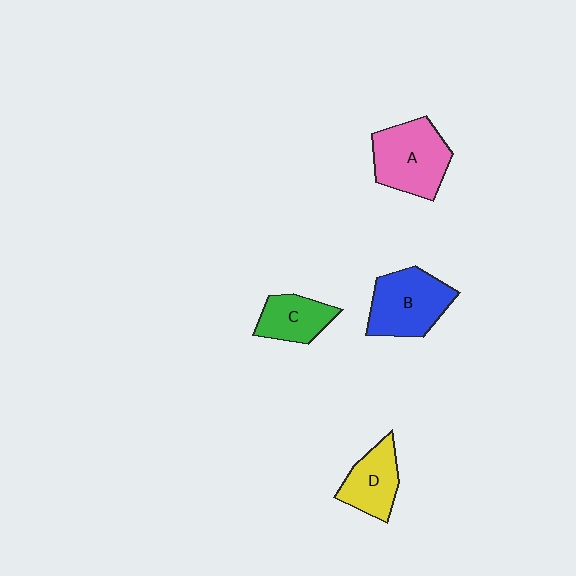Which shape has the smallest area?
Shape C (green).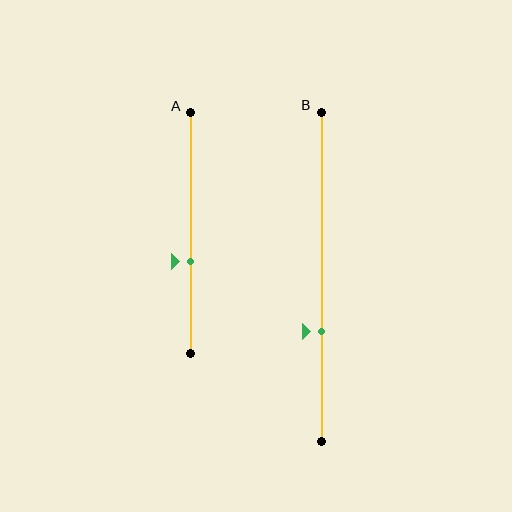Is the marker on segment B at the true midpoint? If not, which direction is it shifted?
No, the marker on segment B is shifted downward by about 17% of the segment length.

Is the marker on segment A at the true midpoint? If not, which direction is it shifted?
No, the marker on segment A is shifted downward by about 12% of the segment length.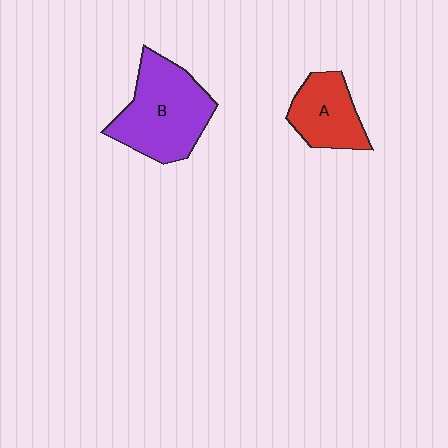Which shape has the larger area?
Shape B (purple).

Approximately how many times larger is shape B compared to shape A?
Approximately 1.6 times.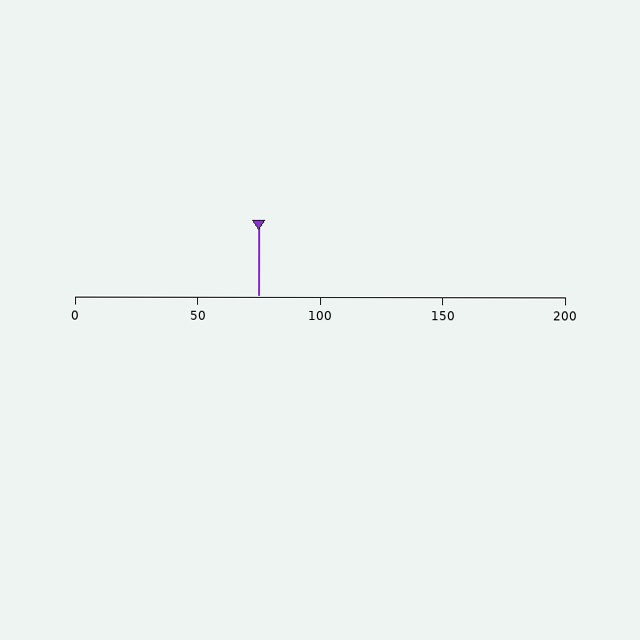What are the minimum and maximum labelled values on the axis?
The axis runs from 0 to 200.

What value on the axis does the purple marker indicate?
The marker indicates approximately 75.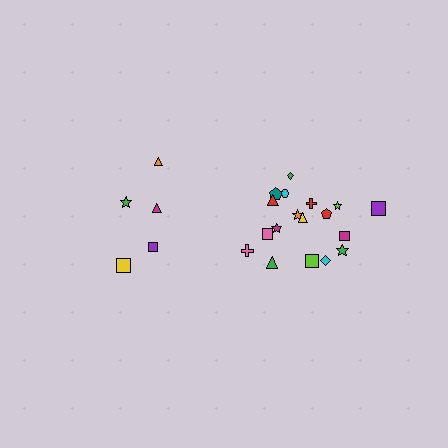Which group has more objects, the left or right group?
The right group.